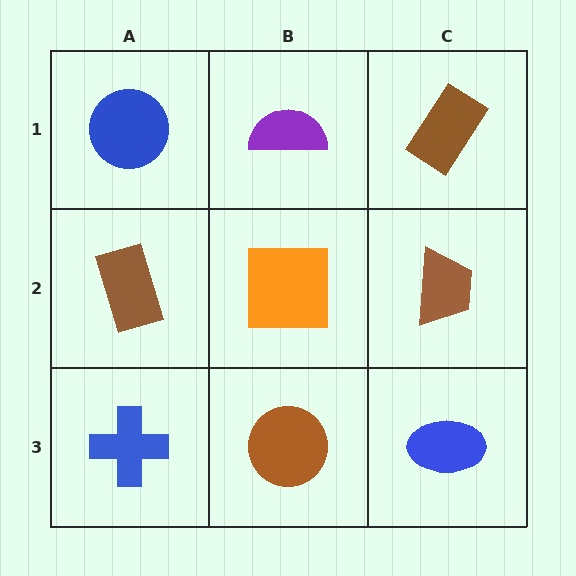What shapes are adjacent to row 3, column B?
An orange square (row 2, column B), a blue cross (row 3, column A), a blue ellipse (row 3, column C).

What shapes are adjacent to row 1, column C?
A brown trapezoid (row 2, column C), a purple semicircle (row 1, column B).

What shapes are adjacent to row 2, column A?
A blue circle (row 1, column A), a blue cross (row 3, column A), an orange square (row 2, column B).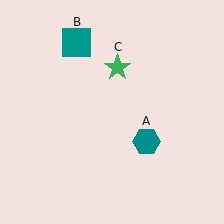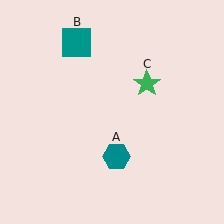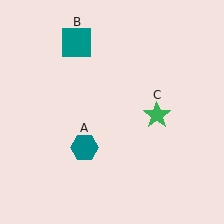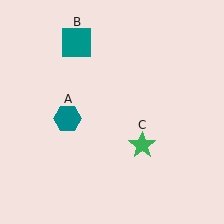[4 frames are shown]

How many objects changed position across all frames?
2 objects changed position: teal hexagon (object A), green star (object C).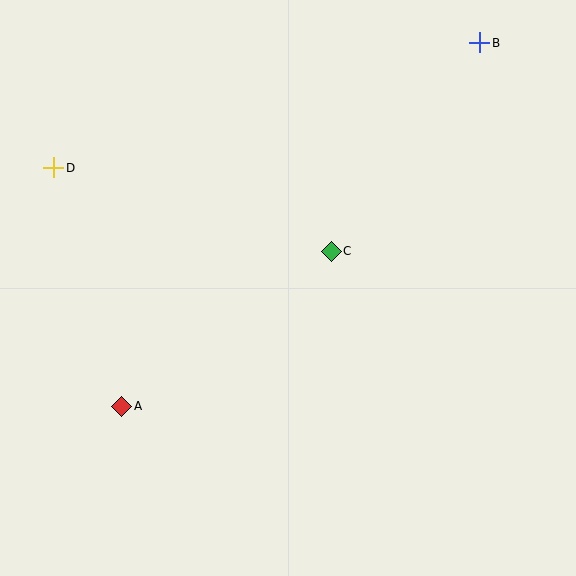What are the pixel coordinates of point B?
Point B is at (480, 43).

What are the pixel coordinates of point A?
Point A is at (122, 406).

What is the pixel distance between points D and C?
The distance between D and C is 290 pixels.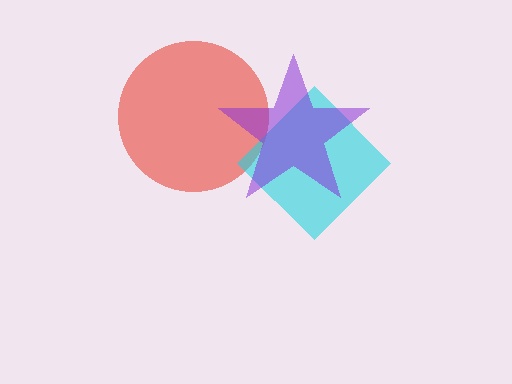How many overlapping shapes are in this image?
There are 3 overlapping shapes in the image.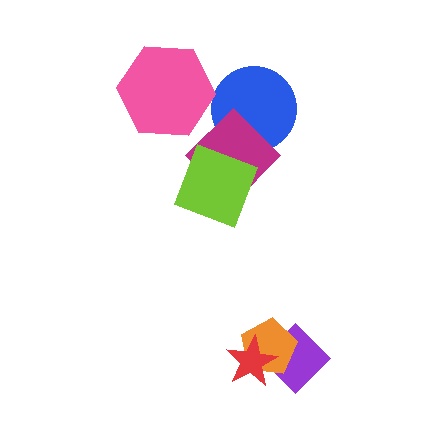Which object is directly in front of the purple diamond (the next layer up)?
The orange pentagon is directly in front of the purple diamond.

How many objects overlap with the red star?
2 objects overlap with the red star.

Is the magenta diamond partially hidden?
Yes, it is partially covered by another shape.